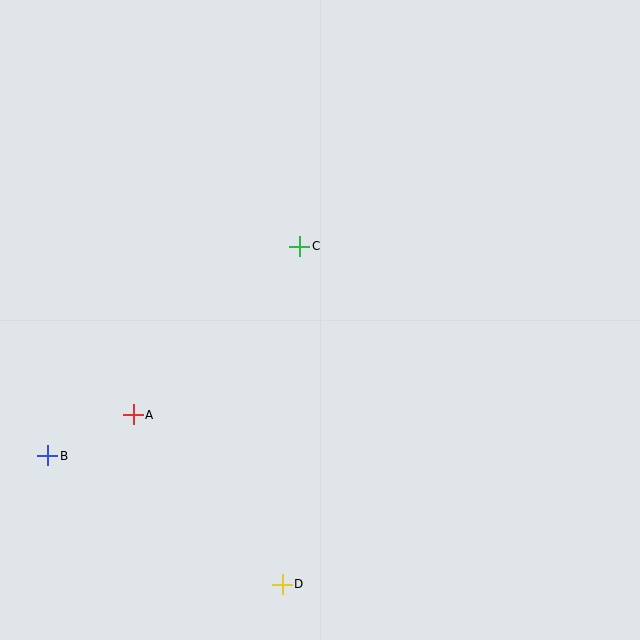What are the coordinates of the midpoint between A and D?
The midpoint between A and D is at (208, 499).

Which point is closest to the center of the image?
Point C at (300, 246) is closest to the center.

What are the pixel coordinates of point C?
Point C is at (300, 246).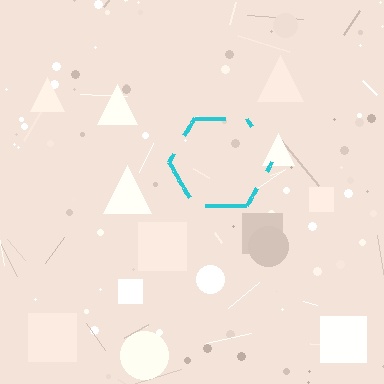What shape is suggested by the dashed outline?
The dashed outline suggests a hexagon.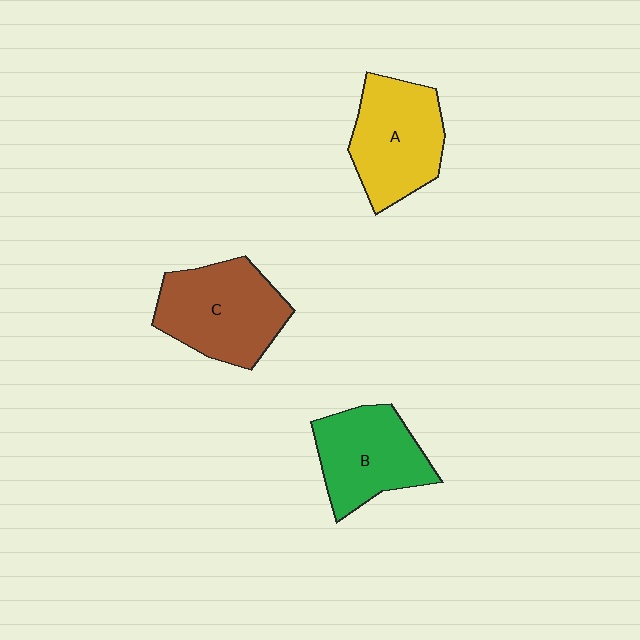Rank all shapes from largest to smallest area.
From largest to smallest: C (brown), A (yellow), B (green).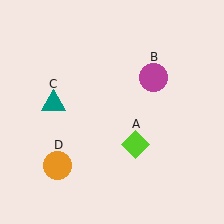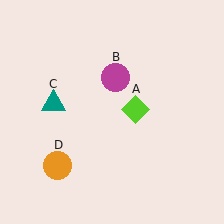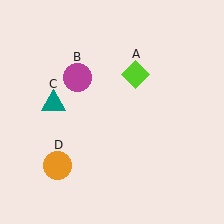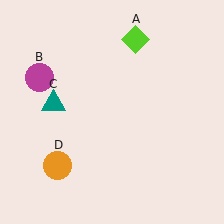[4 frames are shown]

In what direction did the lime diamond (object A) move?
The lime diamond (object A) moved up.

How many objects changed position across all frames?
2 objects changed position: lime diamond (object A), magenta circle (object B).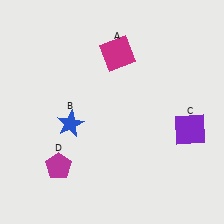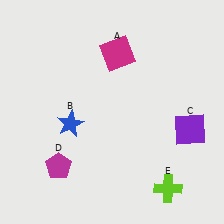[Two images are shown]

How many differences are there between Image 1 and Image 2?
There is 1 difference between the two images.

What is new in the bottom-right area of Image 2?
A lime cross (E) was added in the bottom-right area of Image 2.